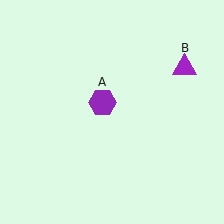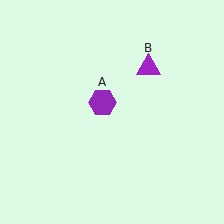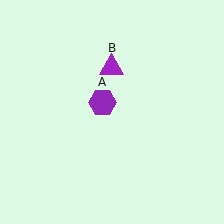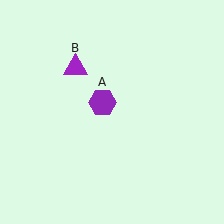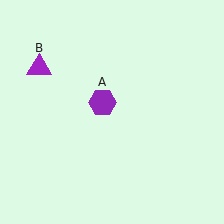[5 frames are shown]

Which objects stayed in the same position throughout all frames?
Purple hexagon (object A) remained stationary.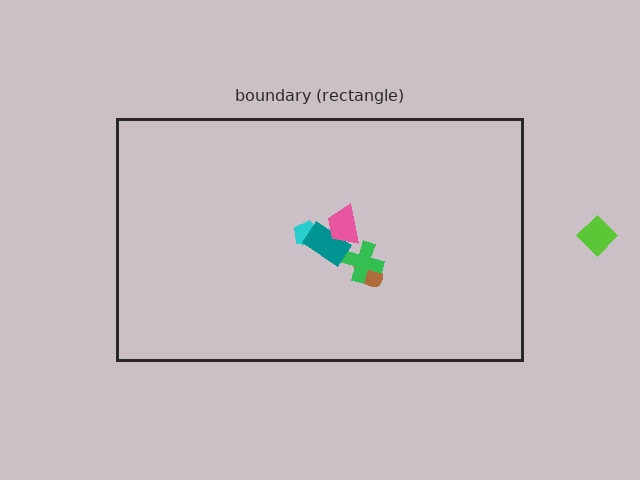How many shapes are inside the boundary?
5 inside, 1 outside.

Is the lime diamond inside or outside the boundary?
Outside.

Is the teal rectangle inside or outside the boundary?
Inside.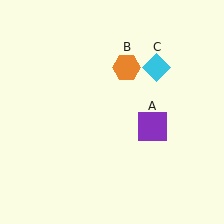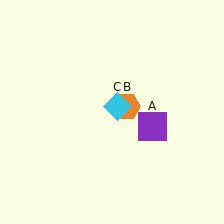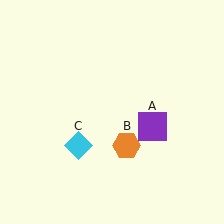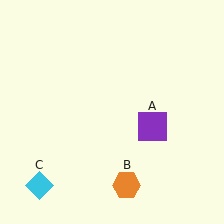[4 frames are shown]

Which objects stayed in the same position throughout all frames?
Purple square (object A) remained stationary.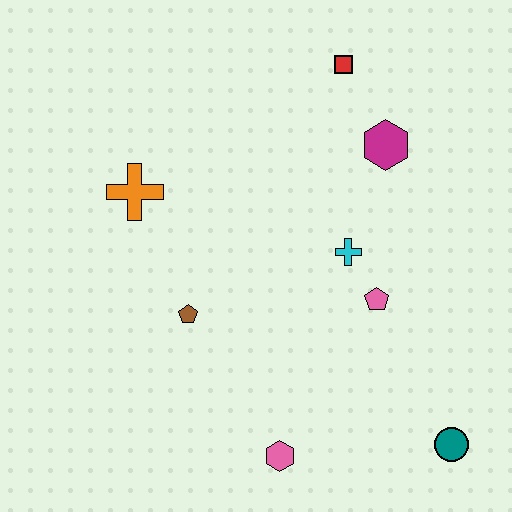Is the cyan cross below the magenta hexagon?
Yes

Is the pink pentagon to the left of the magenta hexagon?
Yes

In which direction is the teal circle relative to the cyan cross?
The teal circle is below the cyan cross.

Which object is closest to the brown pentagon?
The orange cross is closest to the brown pentagon.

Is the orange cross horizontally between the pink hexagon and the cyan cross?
No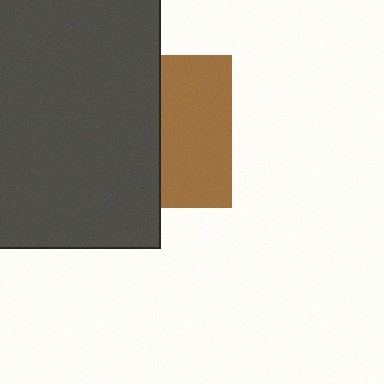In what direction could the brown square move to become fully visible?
The brown square could move right. That would shift it out from behind the dark gray rectangle entirely.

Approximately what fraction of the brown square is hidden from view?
Roughly 54% of the brown square is hidden behind the dark gray rectangle.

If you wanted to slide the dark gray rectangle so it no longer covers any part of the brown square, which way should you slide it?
Slide it left — that is the most direct way to separate the two shapes.